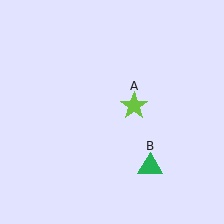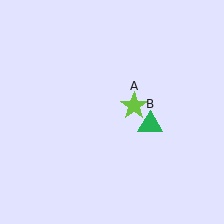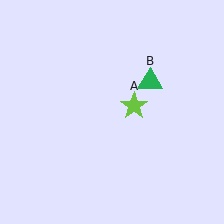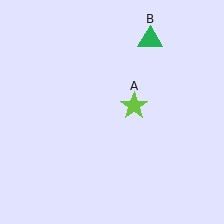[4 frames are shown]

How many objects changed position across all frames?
1 object changed position: green triangle (object B).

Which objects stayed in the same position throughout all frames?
Lime star (object A) remained stationary.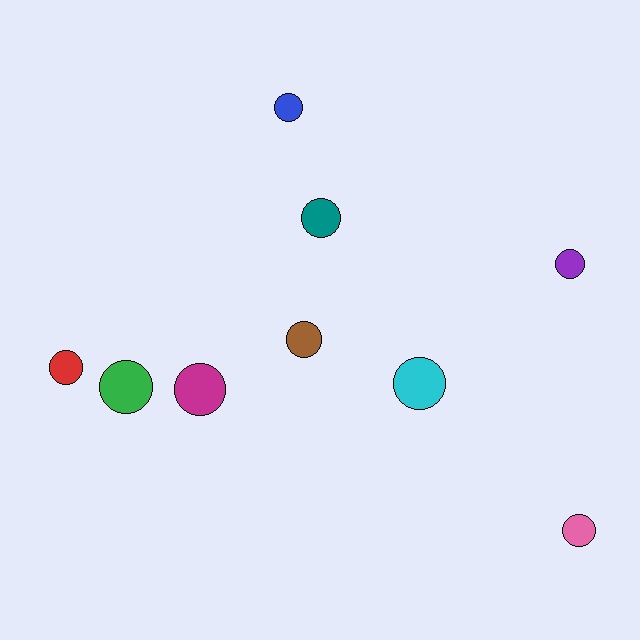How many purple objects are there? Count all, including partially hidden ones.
There is 1 purple object.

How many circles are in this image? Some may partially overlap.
There are 9 circles.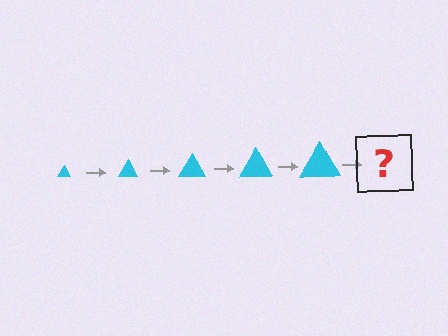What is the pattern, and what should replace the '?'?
The pattern is that the triangle gets progressively larger each step. The '?' should be a cyan triangle, larger than the previous one.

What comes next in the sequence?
The next element should be a cyan triangle, larger than the previous one.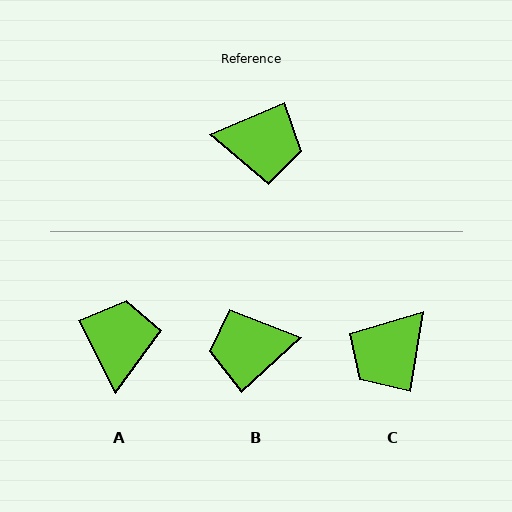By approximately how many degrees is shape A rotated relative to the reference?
Approximately 94 degrees counter-clockwise.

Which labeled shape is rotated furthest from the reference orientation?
B, about 161 degrees away.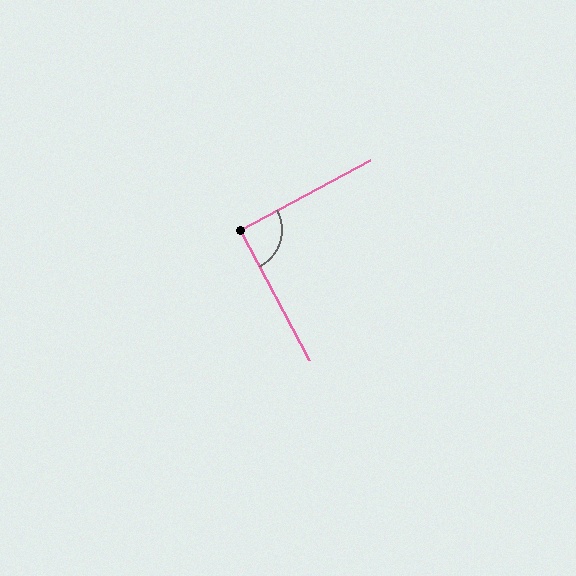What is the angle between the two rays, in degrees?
Approximately 91 degrees.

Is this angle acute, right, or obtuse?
It is approximately a right angle.